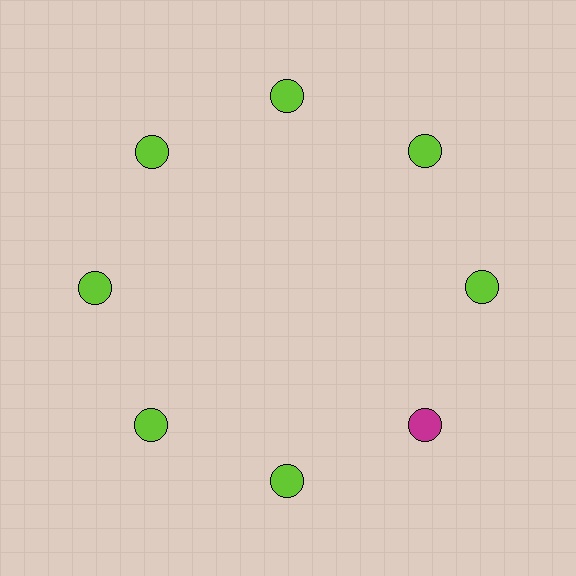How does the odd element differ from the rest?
It has a different color: magenta instead of lime.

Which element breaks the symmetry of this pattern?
The magenta circle at roughly the 4 o'clock position breaks the symmetry. All other shapes are lime circles.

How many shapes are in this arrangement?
There are 8 shapes arranged in a ring pattern.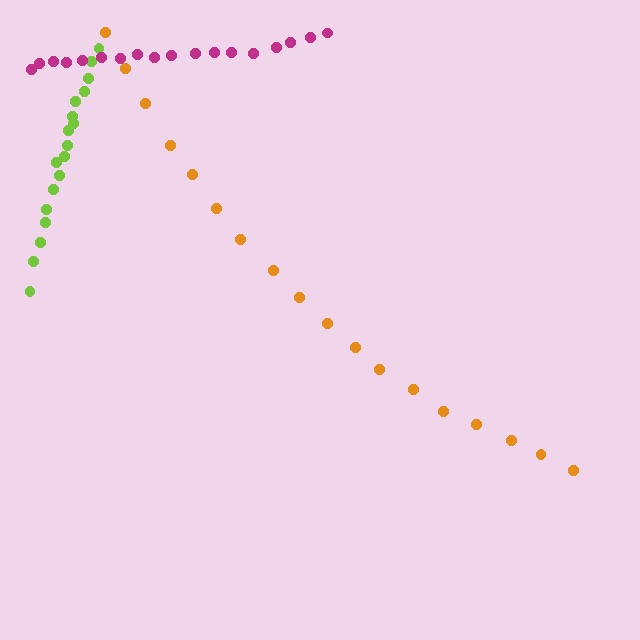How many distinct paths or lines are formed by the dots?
There are 3 distinct paths.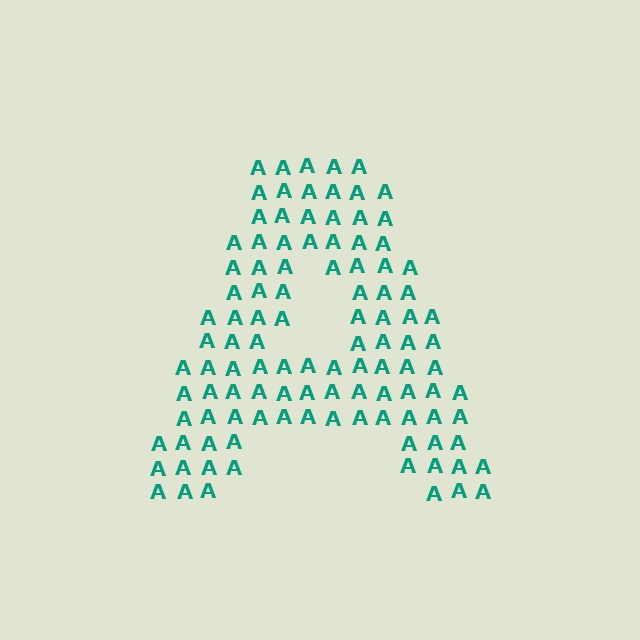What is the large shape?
The large shape is the letter A.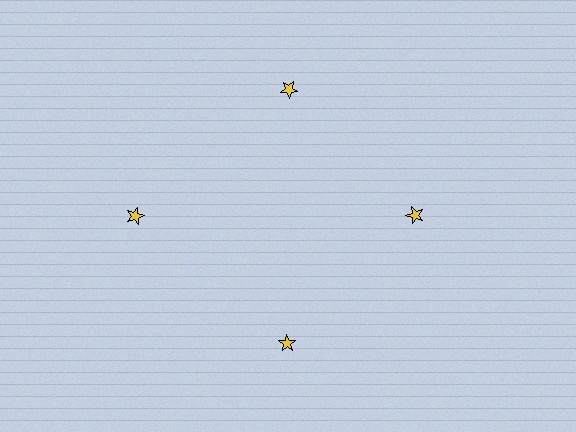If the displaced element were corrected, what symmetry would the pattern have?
It would have 4-fold rotational symmetry — the pattern would map onto itself every 90 degrees.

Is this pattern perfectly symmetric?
No. The 4 yellow stars are arranged in a ring, but one element near the 9 o'clock position is pushed outward from the center, breaking the 4-fold rotational symmetry.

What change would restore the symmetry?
The symmetry would be restored by moving it inward, back onto the ring so that all 4 stars sit at equal angles and equal distance from the center.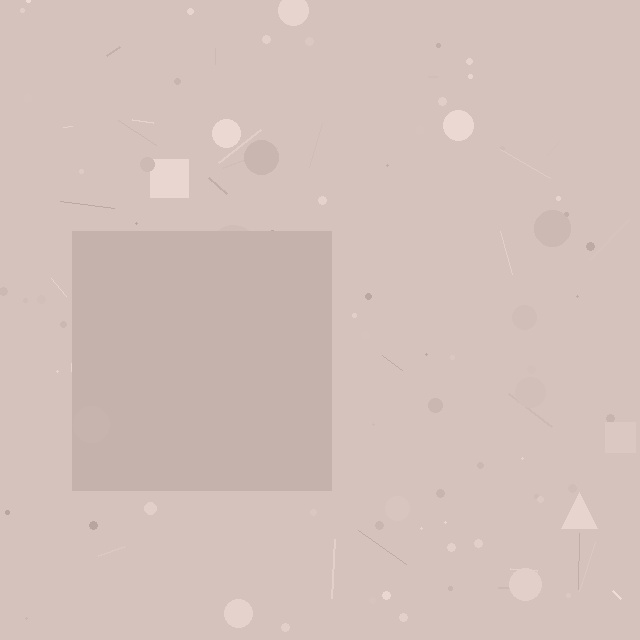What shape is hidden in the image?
A square is hidden in the image.